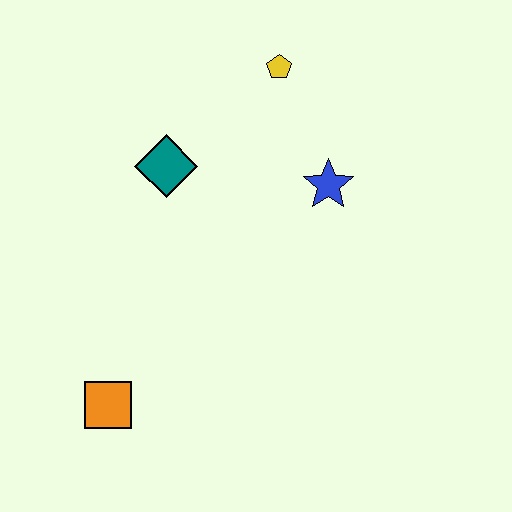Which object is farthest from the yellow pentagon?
The orange square is farthest from the yellow pentagon.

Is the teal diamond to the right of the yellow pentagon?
No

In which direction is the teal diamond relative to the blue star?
The teal diamond is to the left of the blue star.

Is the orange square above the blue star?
No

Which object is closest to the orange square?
The teal diamond is closest to the orange square.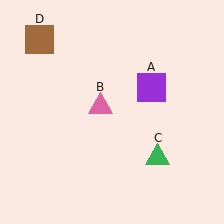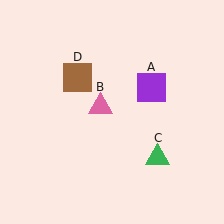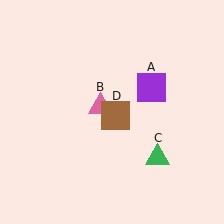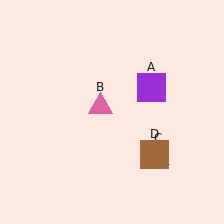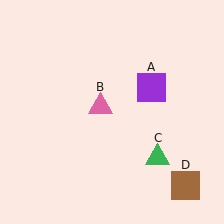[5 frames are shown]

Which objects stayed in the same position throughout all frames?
Purple square (object A) and pink triangle (object B) and green triangle (object C) remained stationary.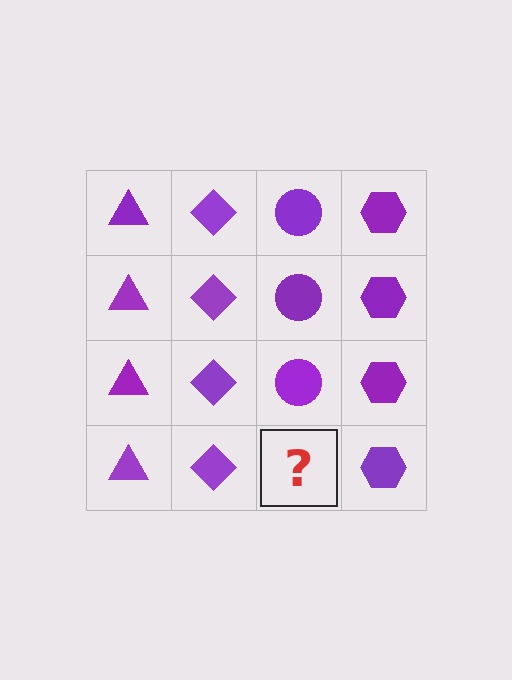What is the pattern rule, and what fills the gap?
The rule is that each column has a consistent shape. The gap should be filled with a purple circle.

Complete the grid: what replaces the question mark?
The question mark should be replaced with a purple circle.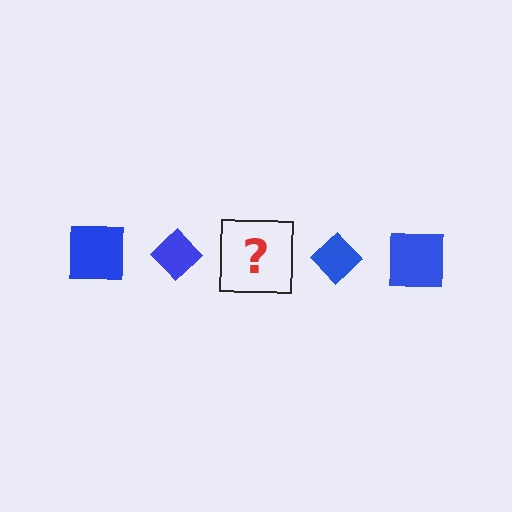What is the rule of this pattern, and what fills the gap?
The rule is that the pattern cycles through square, diamond shapes in blue. The gap should be filled with a blue square.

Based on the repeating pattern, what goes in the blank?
The blank should be a blue square.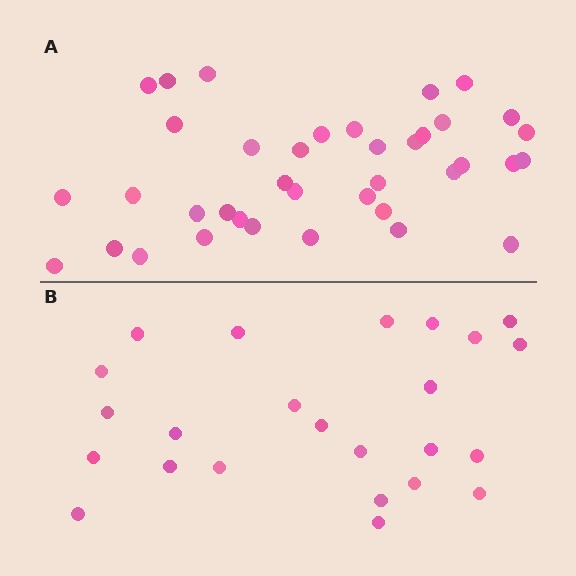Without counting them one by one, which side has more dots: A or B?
Region A (the top region) has more dots.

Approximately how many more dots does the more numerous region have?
Region A has approximately 15 more dots than region B.